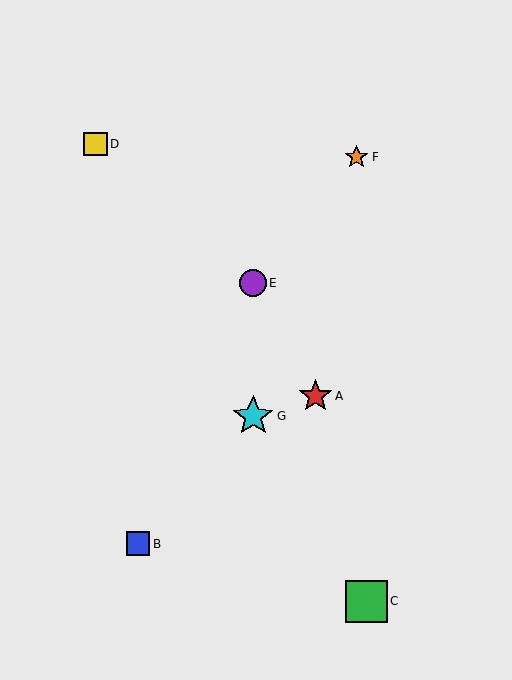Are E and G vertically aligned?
Yes, both are at x≈253.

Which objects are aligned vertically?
Objects E, G are aligned vertically.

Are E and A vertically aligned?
No, E is at x≈253 and A is at x≈316.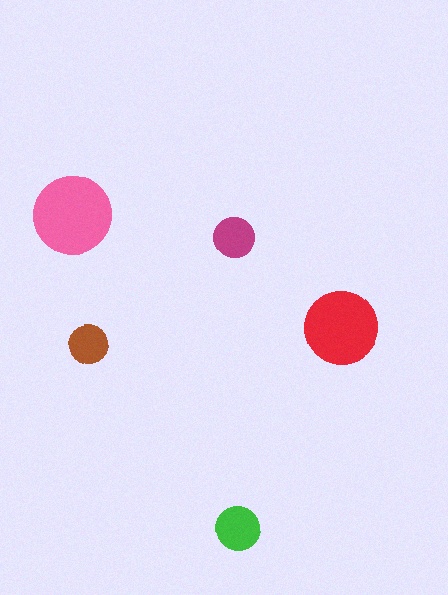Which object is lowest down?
The green circle is bottommost.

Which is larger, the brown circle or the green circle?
The green one.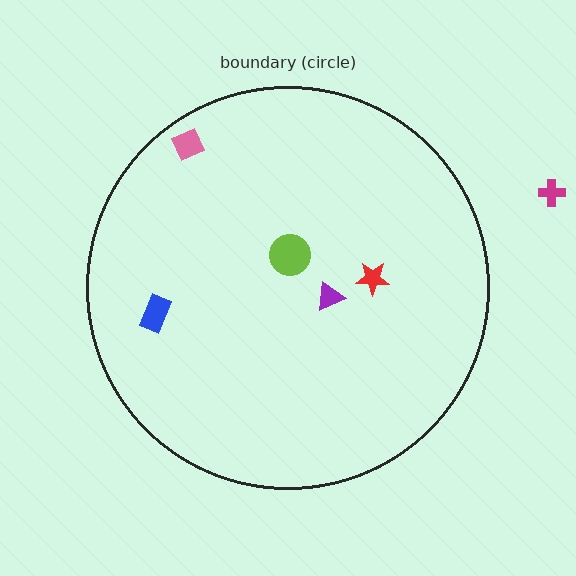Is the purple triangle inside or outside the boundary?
Inside.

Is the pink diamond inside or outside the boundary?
Inside.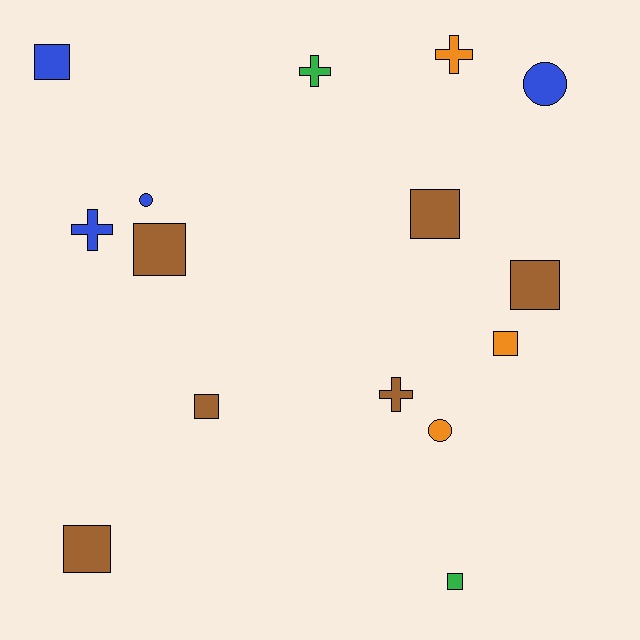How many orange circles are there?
There is 1 orange circle.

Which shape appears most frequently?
Square, with 8 objects.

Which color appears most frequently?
Brown, with 6 objects.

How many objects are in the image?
There are 15 objects.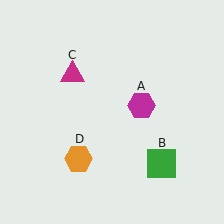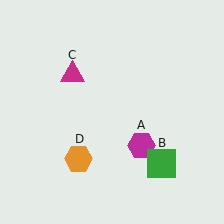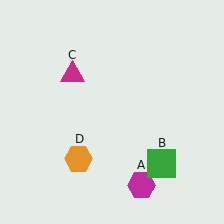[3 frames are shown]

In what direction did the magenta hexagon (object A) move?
The magenta hexagon (object A) moved down.